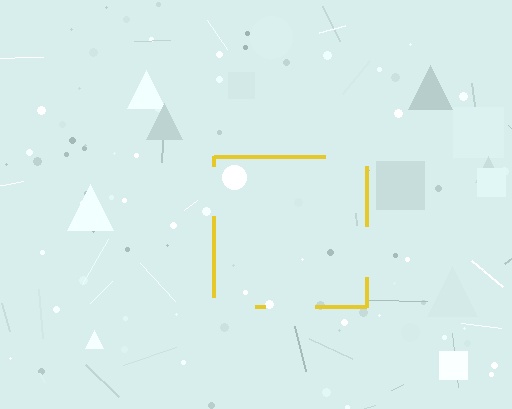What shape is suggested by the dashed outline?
The dashed outline suggests a square.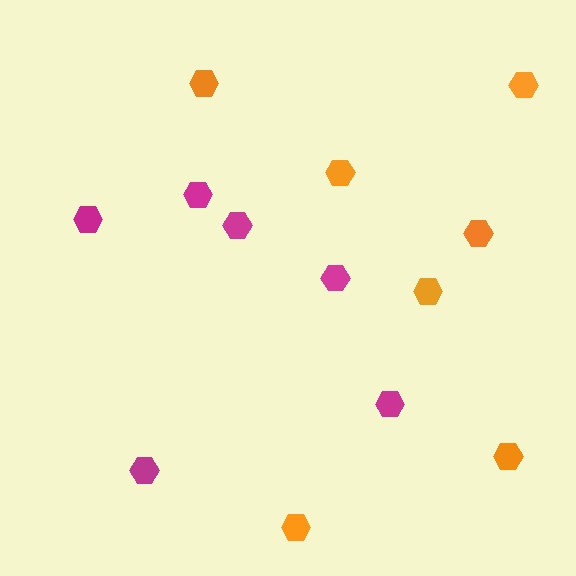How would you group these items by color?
There are 2 groups: one group of orange hexagons (7) and one group of magenta hexagons (6).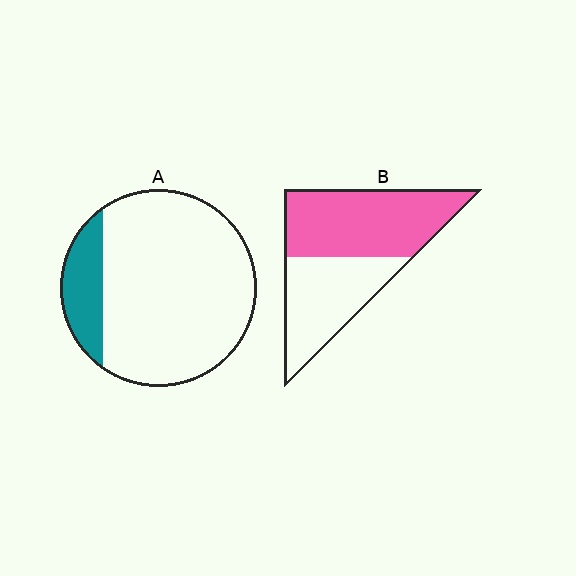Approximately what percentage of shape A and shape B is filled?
A is approximately 15% and B is approximately 55%.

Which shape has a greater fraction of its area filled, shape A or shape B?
Shape B.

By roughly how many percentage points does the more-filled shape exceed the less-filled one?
By roughly 40 percentage points (B over A).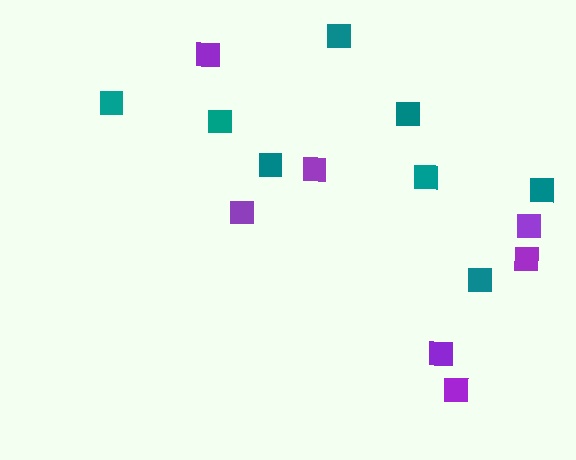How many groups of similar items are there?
There are 2 groups: one group of purple squares (7) and one group of teal squares (8).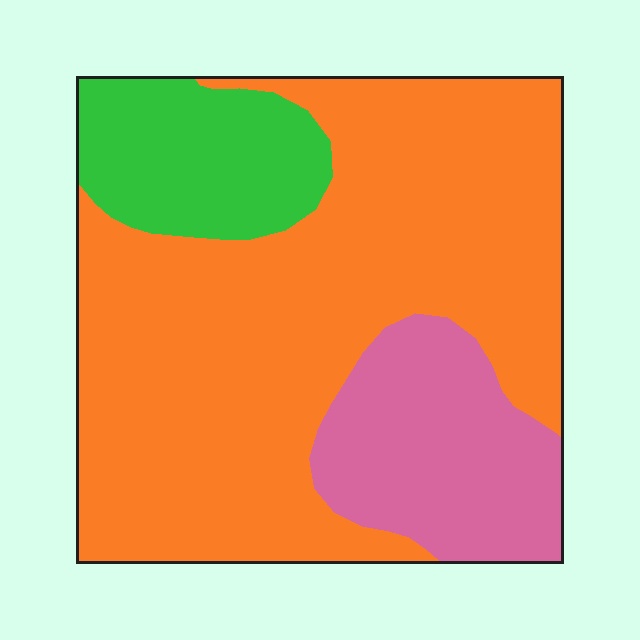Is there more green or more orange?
Orange.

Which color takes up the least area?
Green, at roughly 15%.